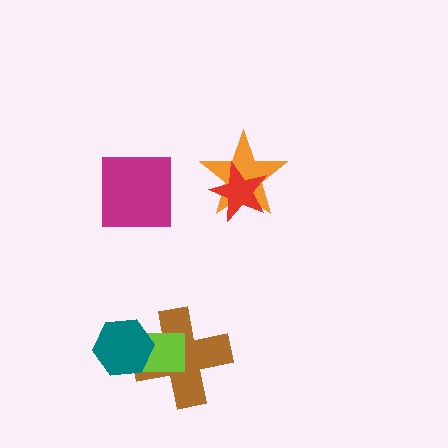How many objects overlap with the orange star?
1 object overlaps with the orange star.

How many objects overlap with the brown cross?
2 objects overlap with the brown cross.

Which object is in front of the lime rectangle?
The teal hexagon is in front of the lime rectangle.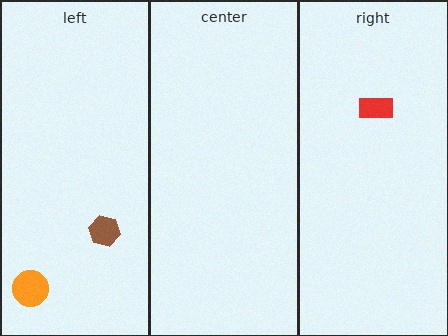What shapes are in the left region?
The orange circle, the brown hexagon.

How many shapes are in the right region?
1.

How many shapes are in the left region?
2.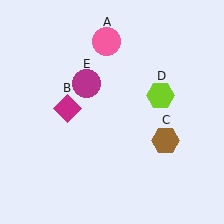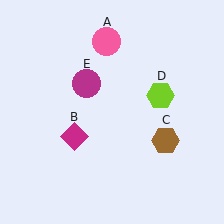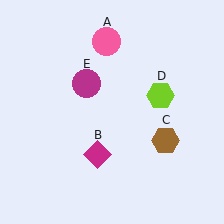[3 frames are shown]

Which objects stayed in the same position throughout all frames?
Pink circle (object A) and brown hexagon (object C) and lime hexagon (object D) and magenta circle (object E) remained stationary.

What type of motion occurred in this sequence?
The magenta diamond (object B) rotated counterclockwise around the center of the scene.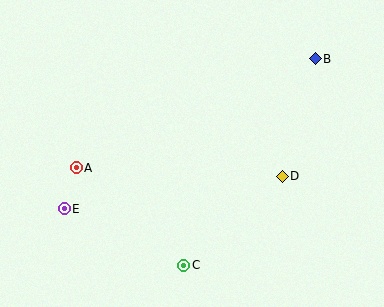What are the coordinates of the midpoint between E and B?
The midpoint between E and B is at (190, 134).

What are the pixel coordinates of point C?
Point C is at (184, 265).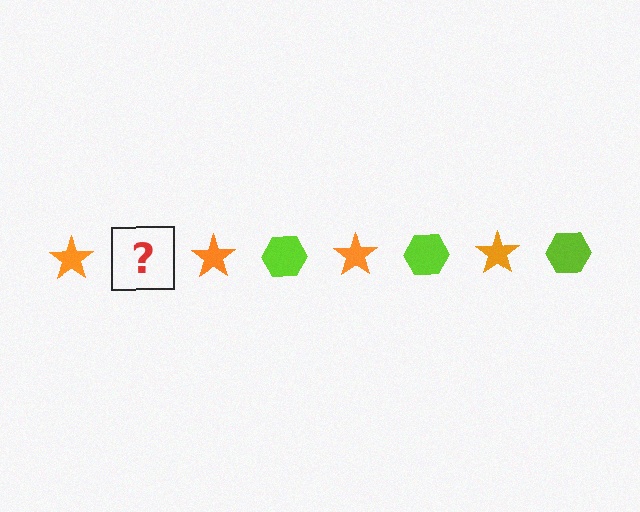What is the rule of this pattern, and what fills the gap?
The rule is that the pattern alternates between orange star and lime hexagon. The gap should be filled with a lime hexagon.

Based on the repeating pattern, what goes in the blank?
The blank should be a lime hexagon.